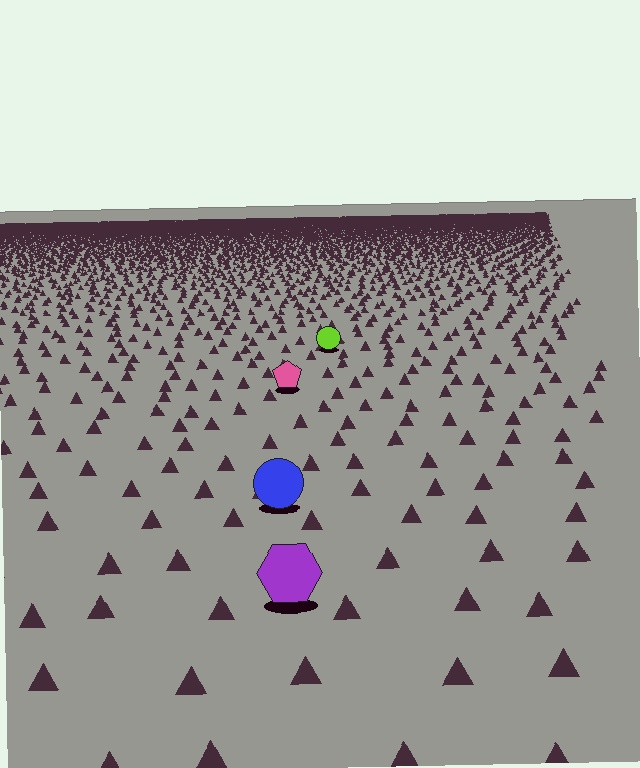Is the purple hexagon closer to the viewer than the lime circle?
Yes. The purple hexagon is closer — you can tell from the texture gradient: the ground texture is coarser near it.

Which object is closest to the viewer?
The purple hexagon is closest. The texture marks near it are larger and more spread out.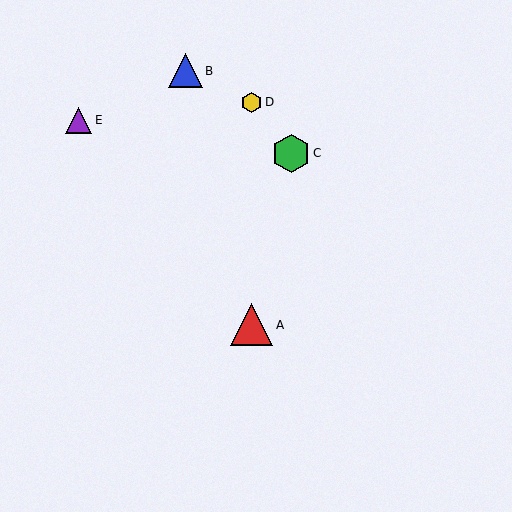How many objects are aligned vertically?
2 objects (A, D) are aligned vertically.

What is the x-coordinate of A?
Object A is at x≈252.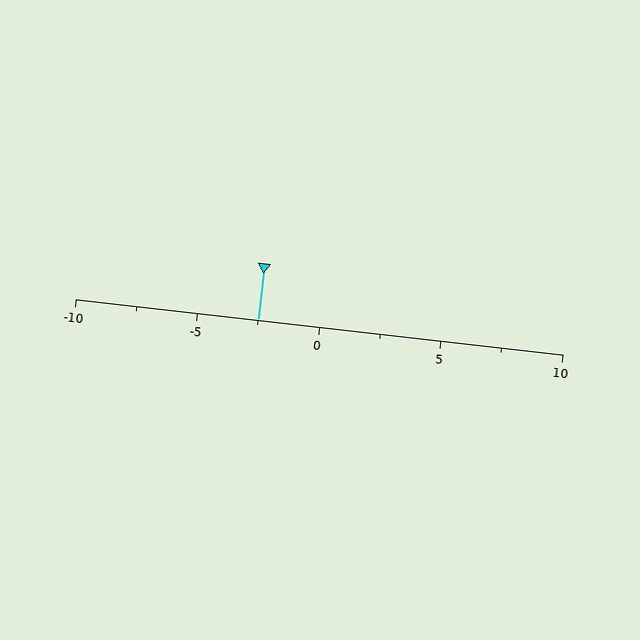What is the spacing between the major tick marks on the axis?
The major ticks are spaced 5 apart.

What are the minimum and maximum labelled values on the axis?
The axis runs from -10 to 10.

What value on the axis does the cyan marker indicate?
The marker indicates approximately -2.5.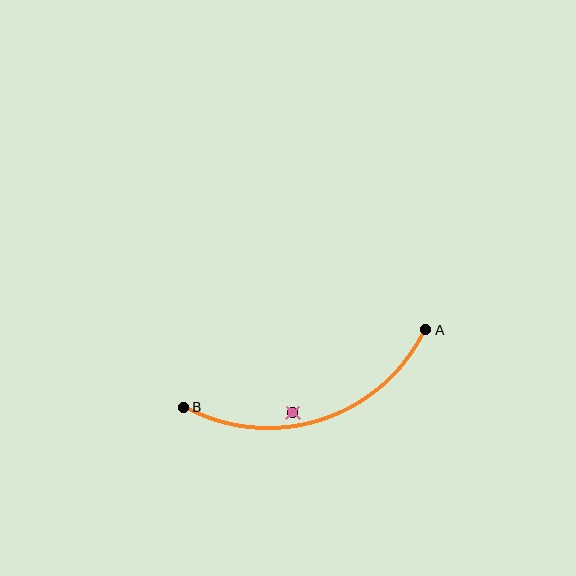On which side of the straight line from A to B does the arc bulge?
The arc bulges below the straight line connecting A and B.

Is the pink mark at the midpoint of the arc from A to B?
No — the pink mark does not lie on the arc at all. It sits slightly inside the curve.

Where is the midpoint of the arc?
The arc midpoint is the point on the curve farthest from the straight line joining A and B. It sits below that line.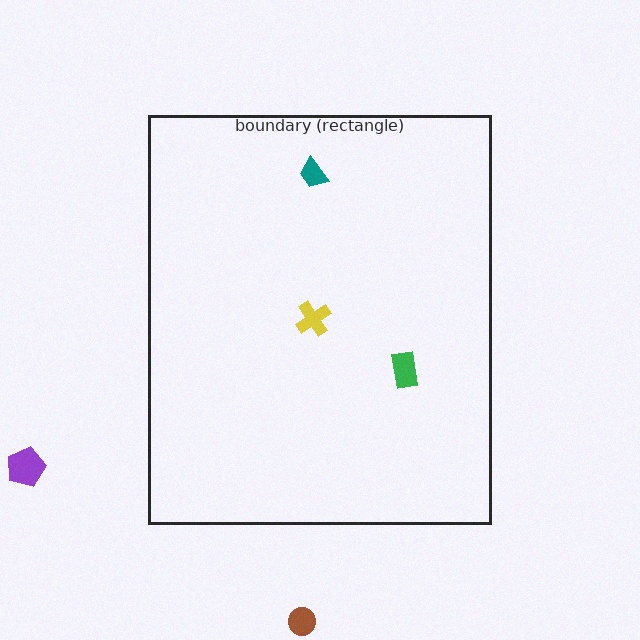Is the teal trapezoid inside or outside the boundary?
Inside.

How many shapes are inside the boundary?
3 inside, 2 outside.